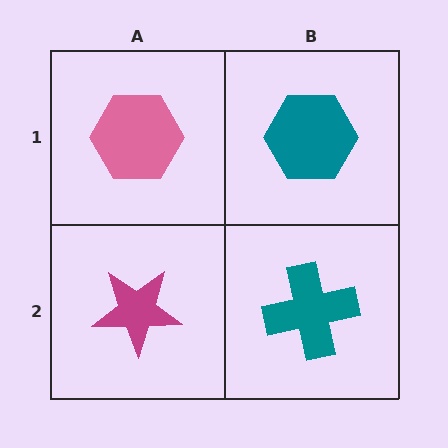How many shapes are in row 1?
2 shapes.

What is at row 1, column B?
A teal hexagon.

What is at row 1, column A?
A pink hexagon.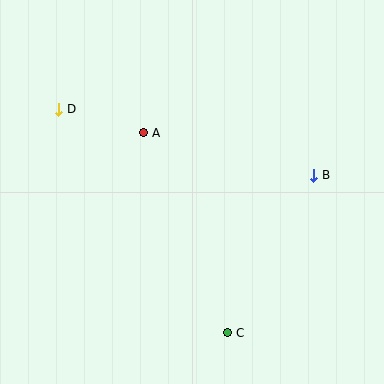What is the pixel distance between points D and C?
The distance between D and C is 280 pixels.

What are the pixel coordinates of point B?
Point B is at (314, 175).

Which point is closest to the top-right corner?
Point B is closest to the top-right corner.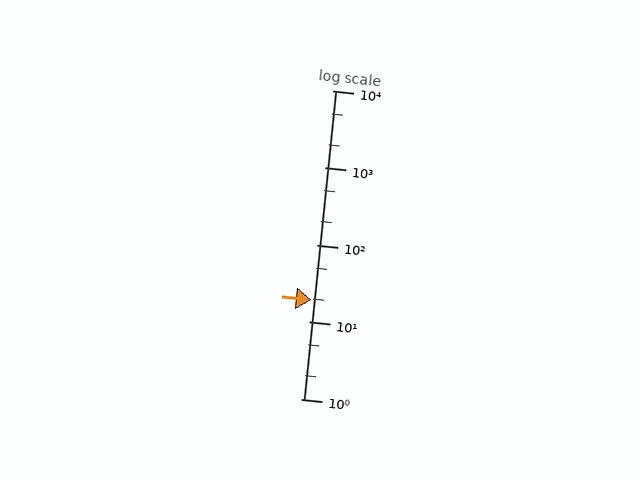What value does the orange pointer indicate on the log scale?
The pointer indicates approximately 19.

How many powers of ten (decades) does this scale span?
The scale spans 4 decades, from 1 to 10000.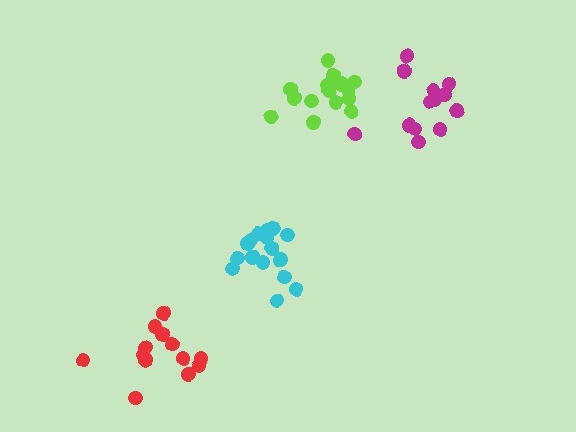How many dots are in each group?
Group 1: 16 dots, Group 2: 15 dots, Group 3: 13 dots, Group 4: 13 dots (57 total).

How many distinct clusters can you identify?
There are 4 distinct clusters.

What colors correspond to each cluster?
The clusters are colored: cyan, lime, magenta, red.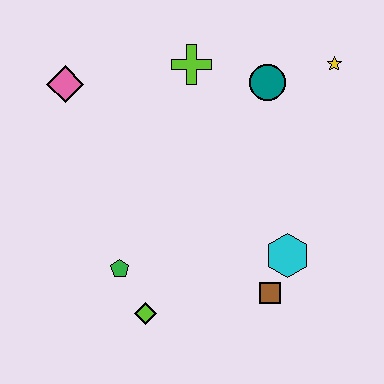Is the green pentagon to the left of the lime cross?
Yes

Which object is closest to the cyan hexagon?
The brown square is closest to the cyan hexagon.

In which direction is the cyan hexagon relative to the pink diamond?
The cyan hexagon is to the right of the pink diamond.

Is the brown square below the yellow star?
Yes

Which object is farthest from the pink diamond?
The brown square is farthest from the pink diamond.